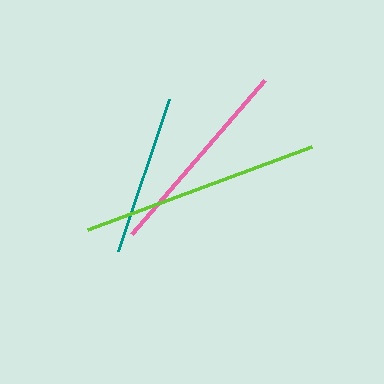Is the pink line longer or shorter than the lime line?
The lime line is longer than the pink line.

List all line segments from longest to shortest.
From longest to shortest: lime, pink, teal.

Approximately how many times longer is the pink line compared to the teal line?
The pink line is approximately 1.3 times the length of the teal line.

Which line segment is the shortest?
The teal line is the shortest at approximately 161 pixels.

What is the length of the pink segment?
The pink segment is approximately 204 pixels long.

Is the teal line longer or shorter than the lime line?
The lime line is longer than the teal line.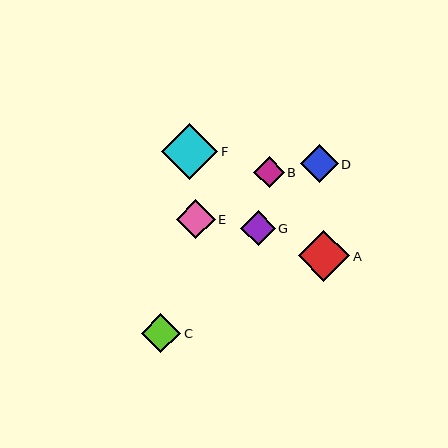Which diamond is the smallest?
Diamond B is the smallest with a size of approximately 31 pixels.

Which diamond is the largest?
Diamond F is the largest with a size of approximately 56 pixels.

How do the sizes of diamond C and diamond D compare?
Diamond C and diamond D are approximately the same size.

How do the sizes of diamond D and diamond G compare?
Diamond D and diamond G are approximately the same size.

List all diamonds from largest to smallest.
From largest to smallest: F, A, C, E, D, G, B.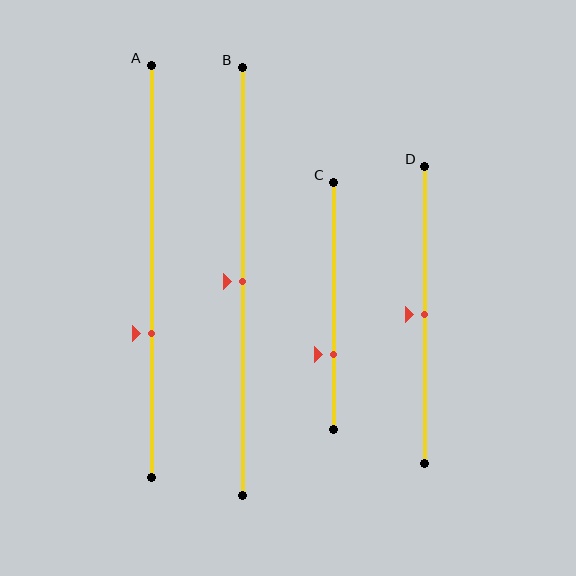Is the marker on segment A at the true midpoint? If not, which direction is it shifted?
No, the marker on segment A is shifted downward by about 15% of the segment length.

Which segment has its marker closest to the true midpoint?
Segment B has its marker closest to the true midpoint.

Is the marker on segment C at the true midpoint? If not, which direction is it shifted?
No, the marker on segment C is shifted downward by about 20% of the segment length.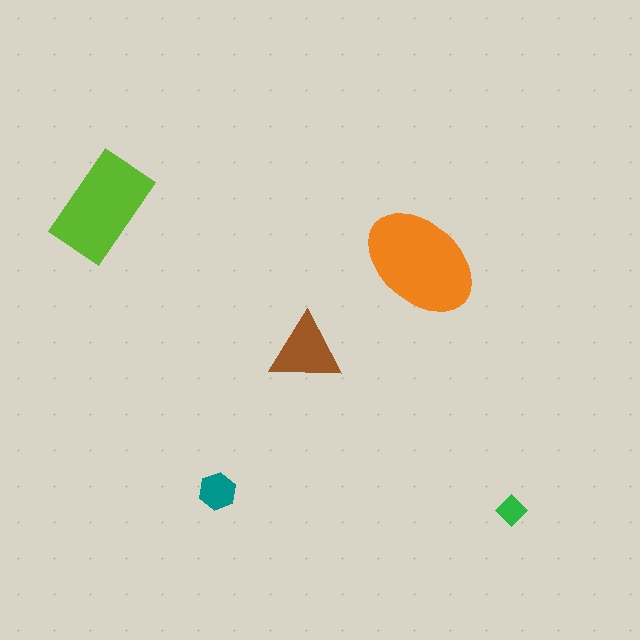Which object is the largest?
The orange ellipse.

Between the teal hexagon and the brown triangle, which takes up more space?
The brown triangle.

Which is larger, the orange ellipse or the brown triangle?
The orange ellipse.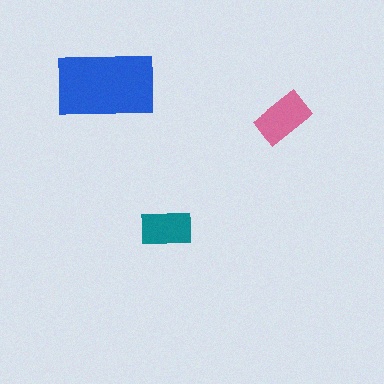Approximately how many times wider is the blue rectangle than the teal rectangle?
About 2 times wider.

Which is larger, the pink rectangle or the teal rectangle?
The pink one.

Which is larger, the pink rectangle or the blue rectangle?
The blue one.